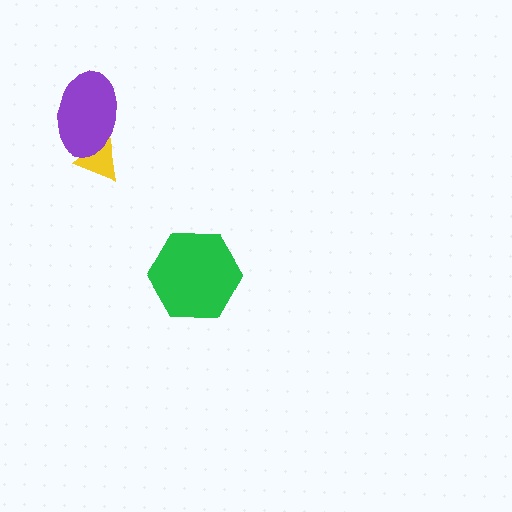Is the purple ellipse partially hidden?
No, no other shape covers it.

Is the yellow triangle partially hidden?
Yes, it is partially covered by another shape.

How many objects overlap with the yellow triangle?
1 object overlaps with the yellow triangle.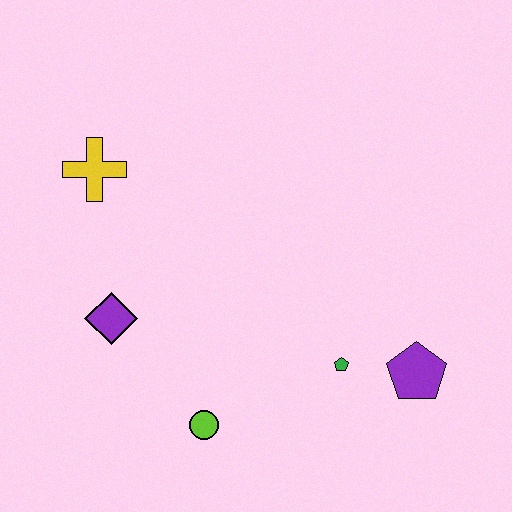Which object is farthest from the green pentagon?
The yellow cross is farthest from the green pentagon.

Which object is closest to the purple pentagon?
The green pentagon is closest to the purple pentagon.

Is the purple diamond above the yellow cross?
No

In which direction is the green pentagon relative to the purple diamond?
The green pentagon is to the right of the purple diamond.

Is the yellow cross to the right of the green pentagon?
No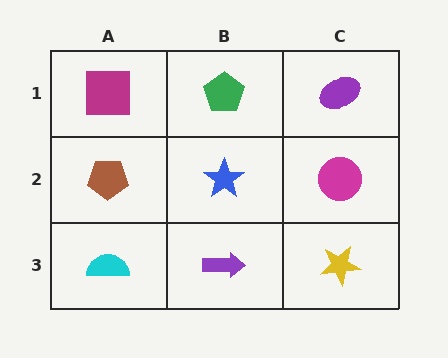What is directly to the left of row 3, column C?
A purple arrow.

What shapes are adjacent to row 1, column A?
A brown pentagon (row 2, column A), a green pentagon (row 1, column B).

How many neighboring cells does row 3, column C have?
2.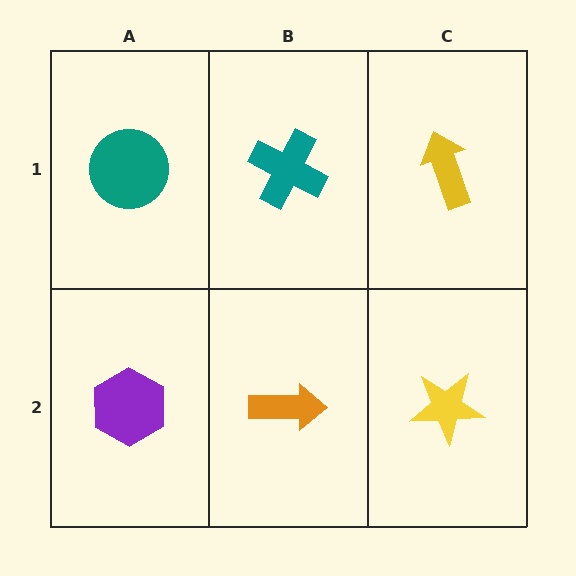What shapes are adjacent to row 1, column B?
An orange arrow (row 2, column B), a teal circle (row 1, column A), a yellow arrow (row 1, column C).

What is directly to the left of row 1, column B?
A teal circle.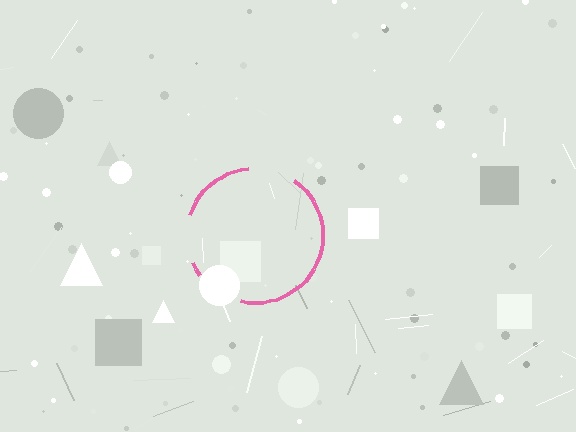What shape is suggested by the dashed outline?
The dashed outline suggests a circle.